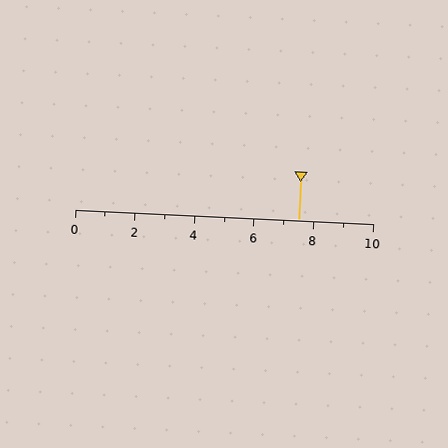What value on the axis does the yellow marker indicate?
The marker indicates approximately 7.5.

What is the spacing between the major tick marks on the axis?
The major ticks are spaced 2 apart.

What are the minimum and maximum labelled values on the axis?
The axis runs from 0 to 10.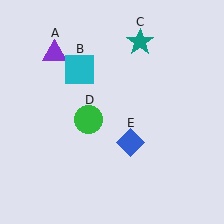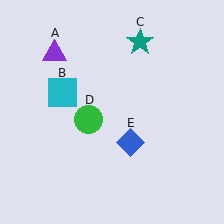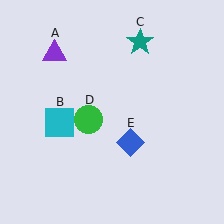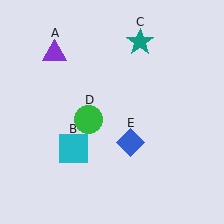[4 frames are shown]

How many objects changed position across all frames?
1 object changed position: cyan square (object B).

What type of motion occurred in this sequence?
The cyan square (object B) rotated counterclockwise around the center of the scene.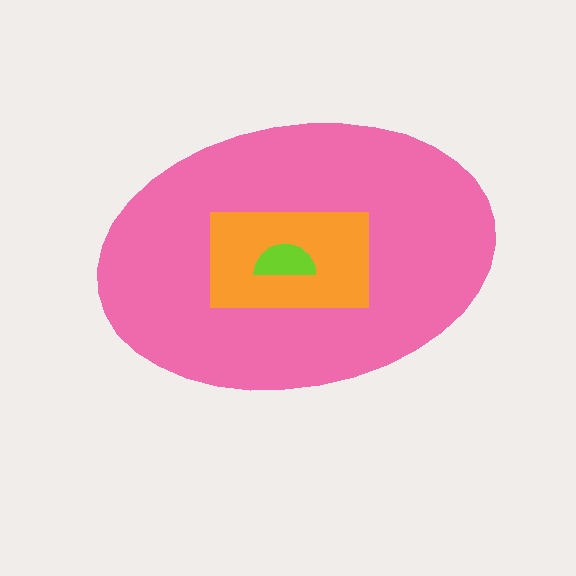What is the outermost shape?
The pink ellipse.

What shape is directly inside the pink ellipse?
The orange rectangle.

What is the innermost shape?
The lime semicircle.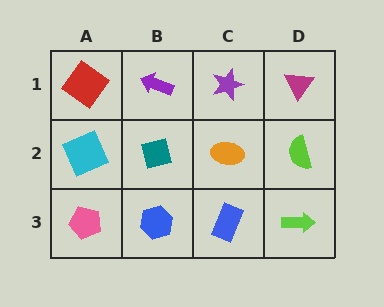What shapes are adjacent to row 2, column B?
A purple arrow (row 1, column B), a blue hexagon (row 3, column B), a cyan square (row 2, column A), an orange ellipse (row 2, column C).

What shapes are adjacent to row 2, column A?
A red diamond (row 1, column A), a pink pentagon (row 3, column A), a teal square (row 2, column B).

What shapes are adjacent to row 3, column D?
A lime semicircle (row 2, column D), a blue rectangle (row 3, column C).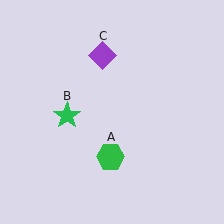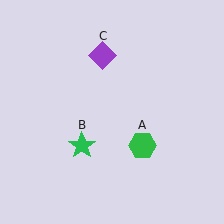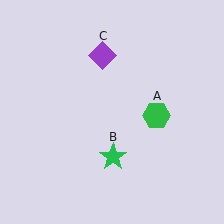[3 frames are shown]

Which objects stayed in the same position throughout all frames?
Purple diamond (object C) remained stationary.